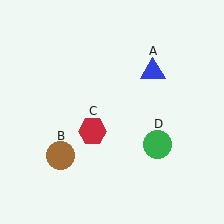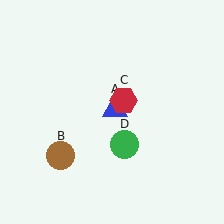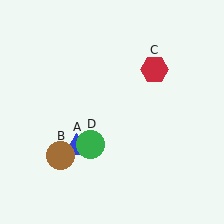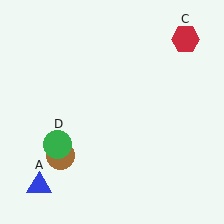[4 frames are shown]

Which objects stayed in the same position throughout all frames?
Brown circle (object B) remained stationary.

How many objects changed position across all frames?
3 objects changed position: blue triangle (object A), red hexagon (object C), green circle (object D).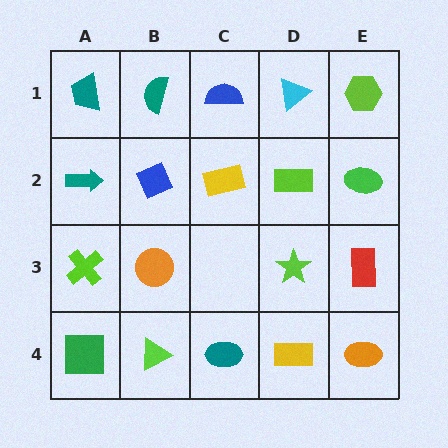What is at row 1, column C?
A blue semicircle.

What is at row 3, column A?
A lime cross.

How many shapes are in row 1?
5 shapes.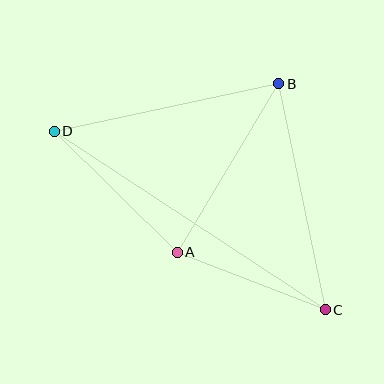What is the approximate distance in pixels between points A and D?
The distance between A and D is approximately 173 pixels.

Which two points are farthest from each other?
Points C and D are farthest from each other.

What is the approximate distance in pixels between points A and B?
The distance between A and B is approximately 197 pixels.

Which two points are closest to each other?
Points A and C are closest to each other.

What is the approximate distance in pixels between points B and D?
The distance between B and D is approximately 230 pixels.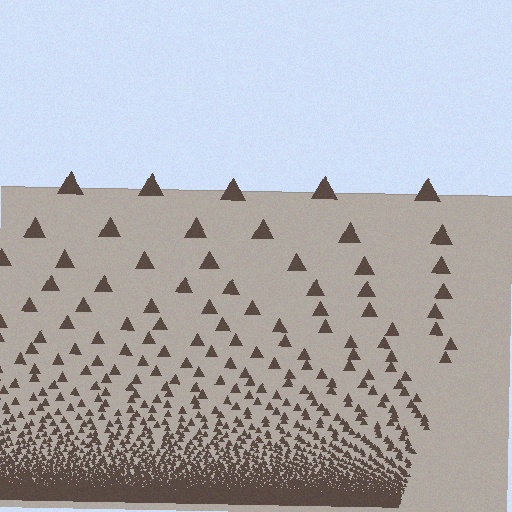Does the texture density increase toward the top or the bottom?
Density increases toward the bottom.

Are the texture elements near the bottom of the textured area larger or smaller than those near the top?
Smaller. The gradient is inverted — elements near the bottom are smaller and denser.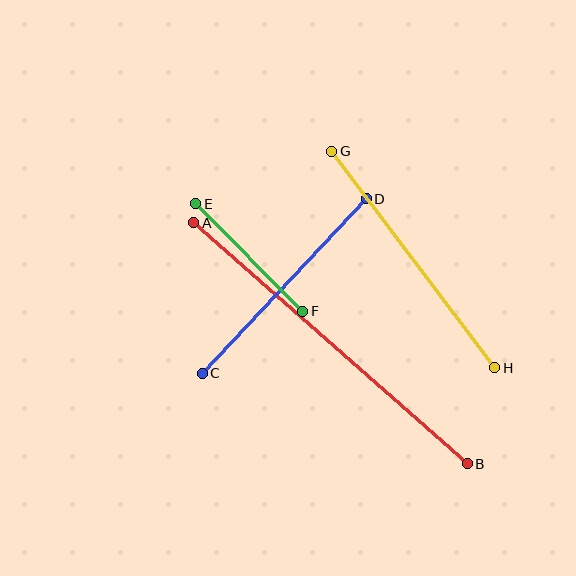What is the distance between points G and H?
The distance is approximately 271 pixels.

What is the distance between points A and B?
The distance is approximately 364 pixels.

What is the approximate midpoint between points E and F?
The midpoint is at approximately (249, 258) pixels.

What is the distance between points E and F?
The distance is approximately 152 pixels.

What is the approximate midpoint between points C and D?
The midpoint is at approximately (284, 286) pixels.